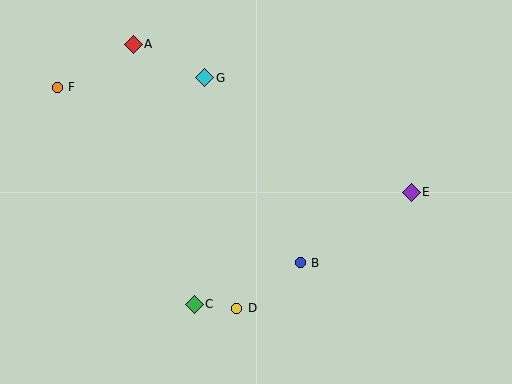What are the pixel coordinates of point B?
Point B is at (300, 263).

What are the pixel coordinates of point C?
Point C is at (194, 304).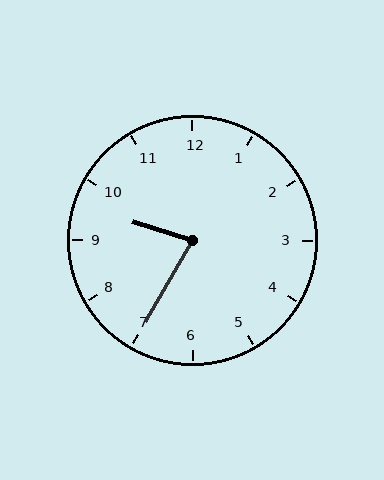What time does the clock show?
9:35.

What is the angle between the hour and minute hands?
Approximately 78 degrees.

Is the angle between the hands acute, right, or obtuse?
It is acute.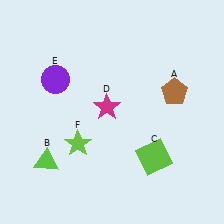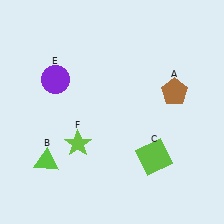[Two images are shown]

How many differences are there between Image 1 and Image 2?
There is 1 difference between the two images.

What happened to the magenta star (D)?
The magenta star (D) was removed in Image 2. It was in the top-left area of Image 1.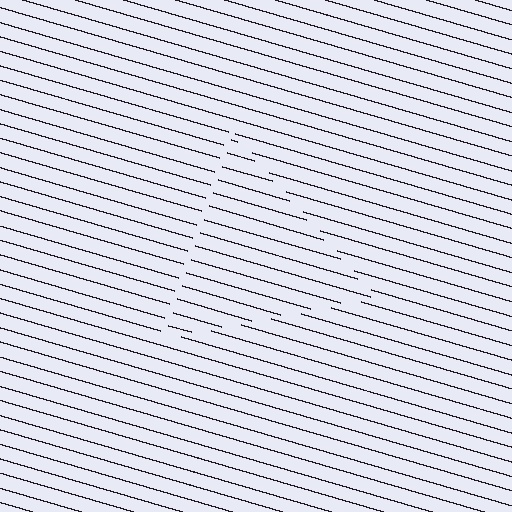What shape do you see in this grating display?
An illusory triangle. The interior of the shape contains the same grating, shifted by half a period — the contour is defined by the phase discontinuity where line-ends from the inner and outer gratings abut.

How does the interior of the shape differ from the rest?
The interior of the shape contains the same grating, shifted by half a period — the contour is defined by the phase discontinuity where line-ends from the inner and outer gratings abut.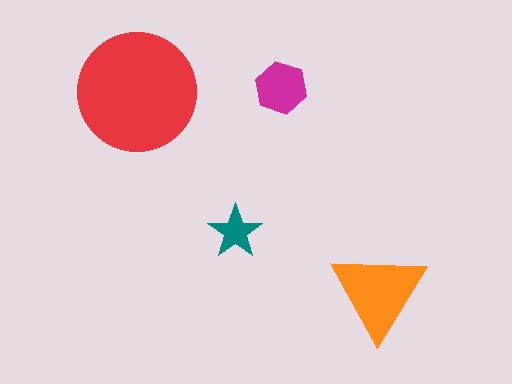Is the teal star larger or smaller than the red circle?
Smaller.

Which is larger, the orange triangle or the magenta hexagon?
The orange triangle.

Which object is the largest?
The red circle.